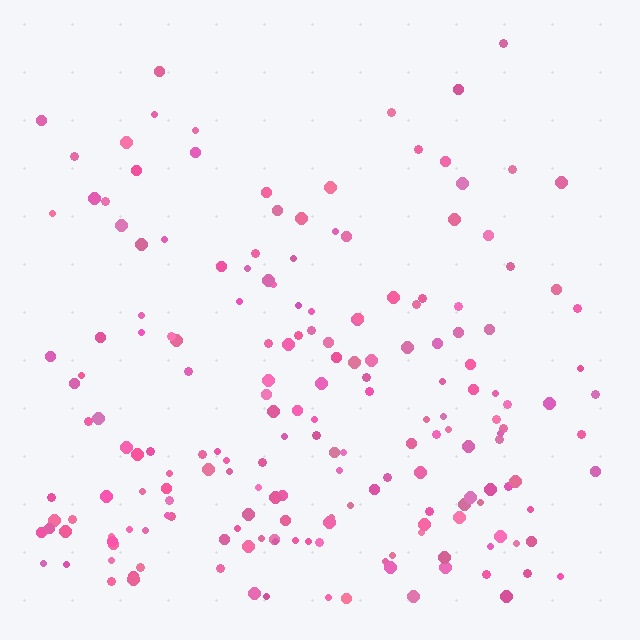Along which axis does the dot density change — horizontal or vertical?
Vertical.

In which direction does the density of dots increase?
From top to bottom, with the bottom side densest.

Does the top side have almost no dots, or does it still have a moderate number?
Still a moderate number, just noticeably fewer than the bottom.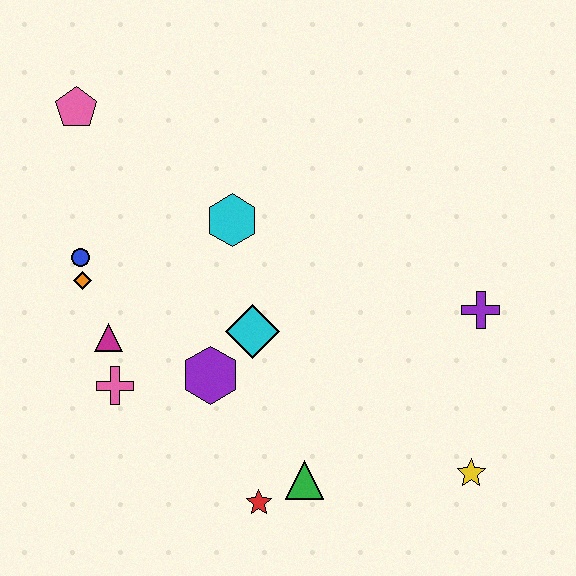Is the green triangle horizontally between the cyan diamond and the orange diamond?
No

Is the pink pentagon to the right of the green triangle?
No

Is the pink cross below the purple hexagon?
Yes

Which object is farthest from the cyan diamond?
The pink pentagon is farthest from the cyan diamond.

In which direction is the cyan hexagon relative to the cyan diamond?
The cyan hexagon is above the cyan diamond.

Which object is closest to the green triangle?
The red star is closest to the green triangle.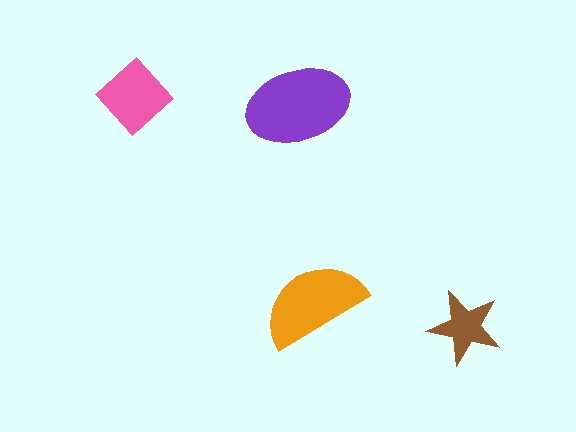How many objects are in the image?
There are 4 objects in the image.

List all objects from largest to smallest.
The purple ellipse, the orange semicircle, the pink diamond, the brown star.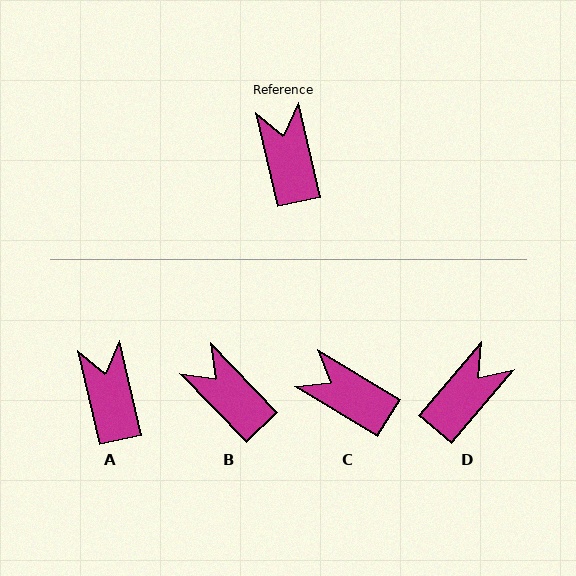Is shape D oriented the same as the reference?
No, it is off by about 53 degrees.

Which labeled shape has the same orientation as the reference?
A.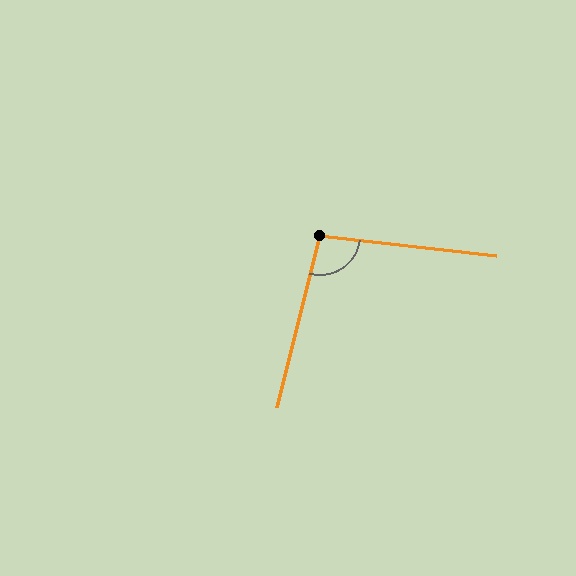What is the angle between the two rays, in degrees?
Approximately 98 degrees.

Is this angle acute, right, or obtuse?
It is obtuse.